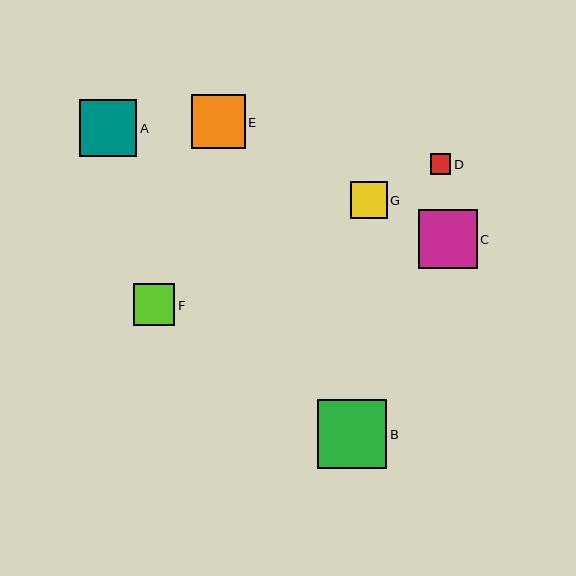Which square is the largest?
Square B is the largest with a size of approximately 69 pixels.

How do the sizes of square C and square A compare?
Square C and square A are approximately the same size.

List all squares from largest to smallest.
From largest to smallest: B, C, A, E, F, G, D.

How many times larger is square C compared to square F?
Square C is approximately 1.4 times the size of square F.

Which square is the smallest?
Square D is the smallest with a size of approximately 21 pixels.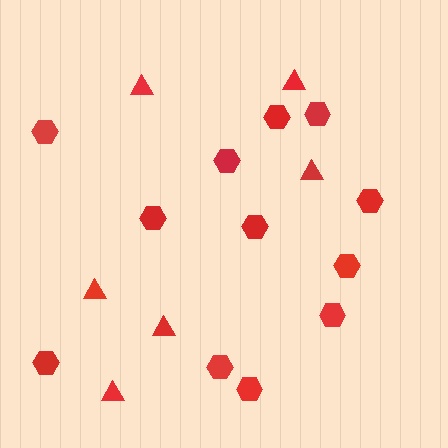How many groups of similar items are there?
There are 2 groups: one group of triangles (6) and one group of hexagons (12).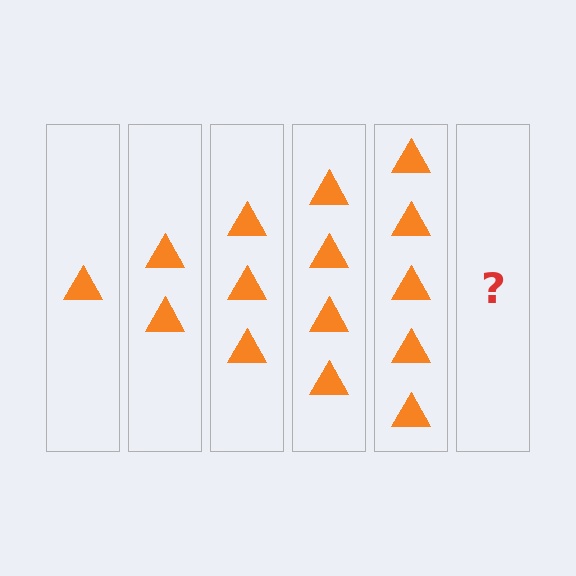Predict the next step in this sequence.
The next step is 6 triangles.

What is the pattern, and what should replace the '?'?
The pattern is that each step adds one more triangle. The '?' should be 6 triangles.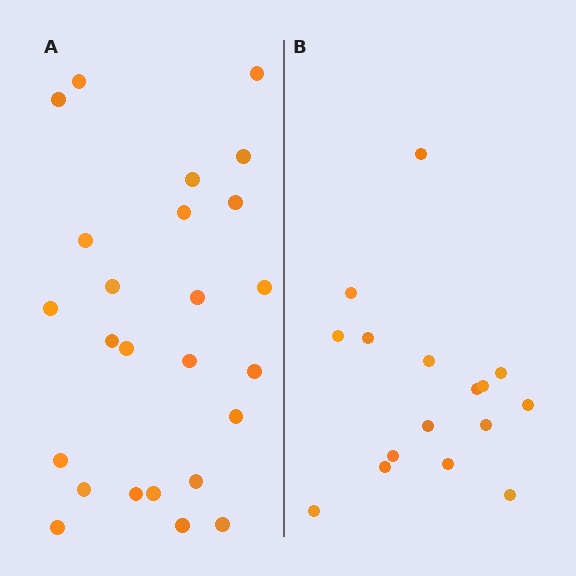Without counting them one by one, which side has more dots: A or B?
Region A (the left region) has more dots.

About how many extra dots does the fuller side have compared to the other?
Region A has roughly 8 or so more dots than region B.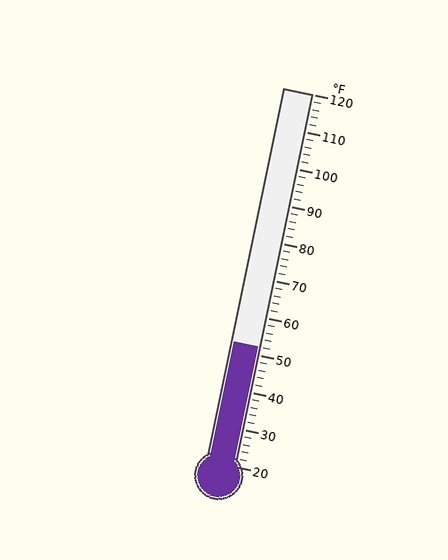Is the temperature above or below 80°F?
The temperature is below 80°F.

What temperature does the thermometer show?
The thermometer shows approximately 52°F.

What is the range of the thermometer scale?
The thermometer scale ranges from 20°F to 120°F.